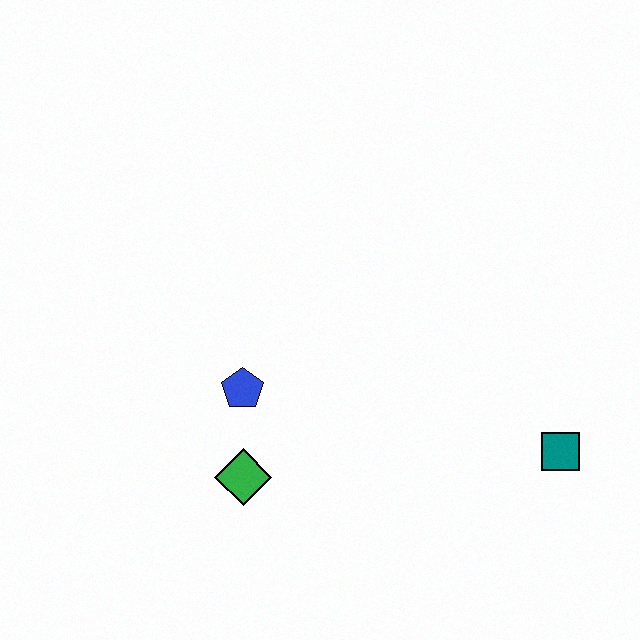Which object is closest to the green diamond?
The blue pentagon is closest to the green diamond.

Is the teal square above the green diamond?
Yes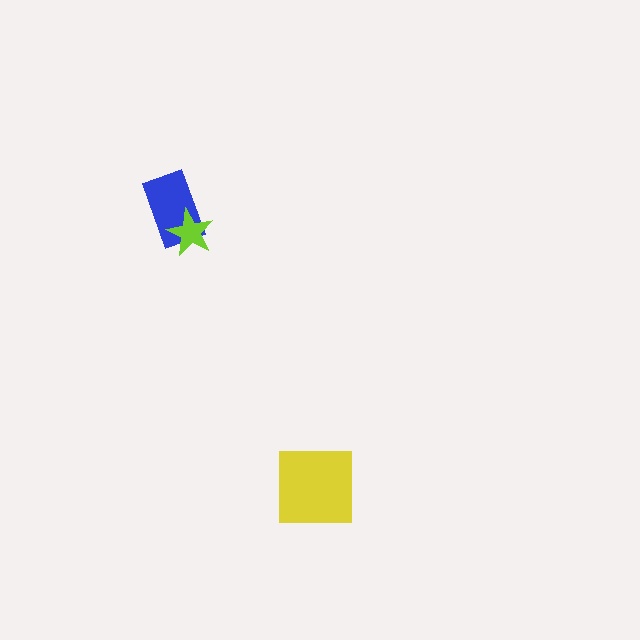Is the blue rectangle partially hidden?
Yes, it is partially covered by another shape.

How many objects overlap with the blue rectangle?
1 object overlaps with the blue rectangle.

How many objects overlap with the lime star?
1 object overlaps with the lime star.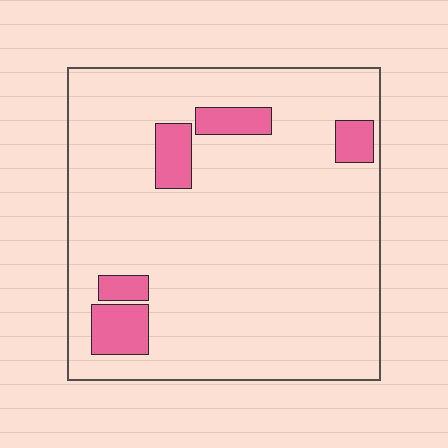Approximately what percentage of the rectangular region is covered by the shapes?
Approximately 10%.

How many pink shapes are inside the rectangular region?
5.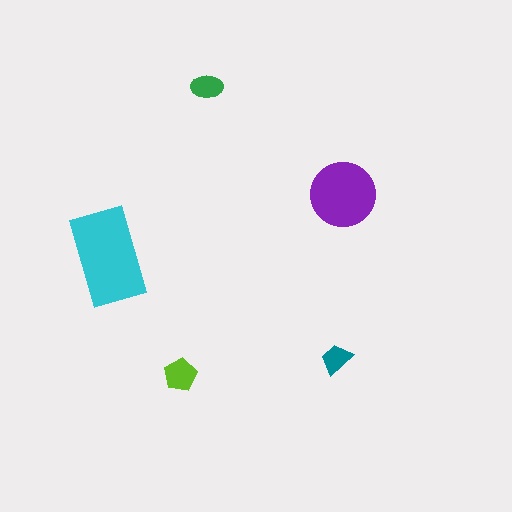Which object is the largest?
The cyan rectangle.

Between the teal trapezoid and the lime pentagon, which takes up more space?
The lime pentagon.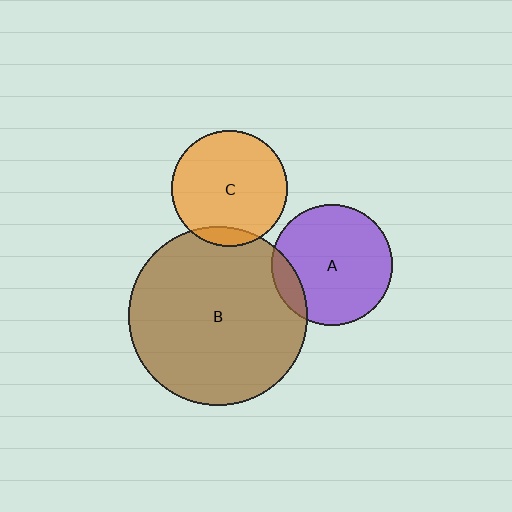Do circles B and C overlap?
Yes.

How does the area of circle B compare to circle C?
Approximately 2.4 times.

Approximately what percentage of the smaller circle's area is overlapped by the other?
Approximately 10%.